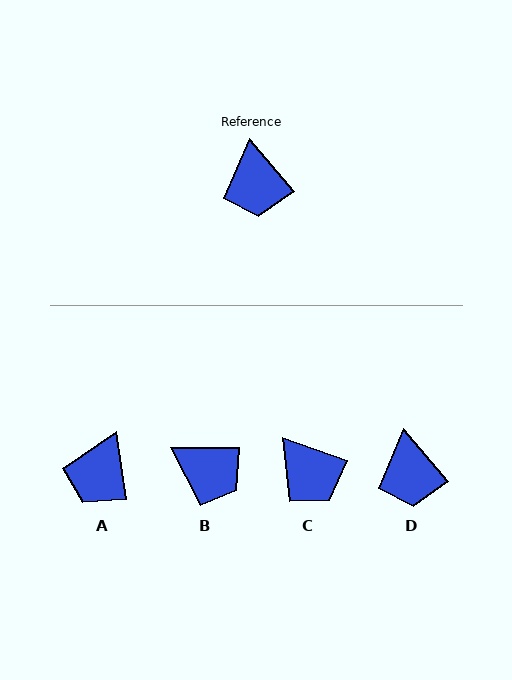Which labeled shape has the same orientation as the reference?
D.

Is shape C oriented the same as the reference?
No, it is off by about 29 degrees.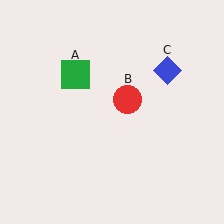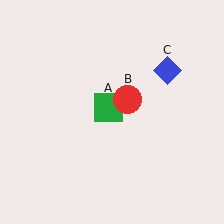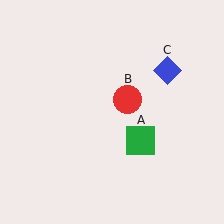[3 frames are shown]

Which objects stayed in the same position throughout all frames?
Red circle (object B) and blue diamond (object C) remained stationary.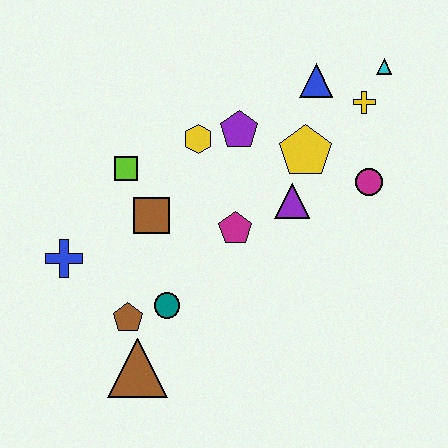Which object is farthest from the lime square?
The cyan triangle is farthest from the lime square.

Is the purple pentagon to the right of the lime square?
Yes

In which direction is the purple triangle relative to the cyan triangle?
The purple triangle is below the cyan triangle.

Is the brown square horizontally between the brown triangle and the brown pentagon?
No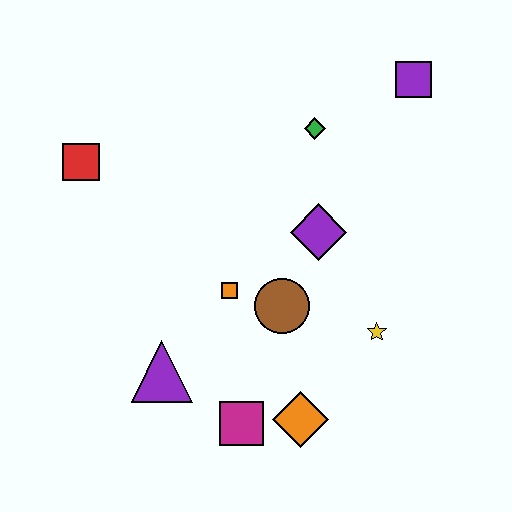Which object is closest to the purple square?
The green diamond is closest to the purple square.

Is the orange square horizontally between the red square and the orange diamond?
Yes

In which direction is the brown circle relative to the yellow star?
The brown circle is to the left of the yellow star.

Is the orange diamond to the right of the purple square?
No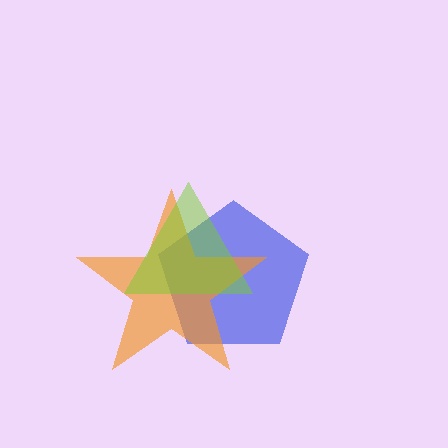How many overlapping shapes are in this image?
There are 3 overlapping shapes in the image.